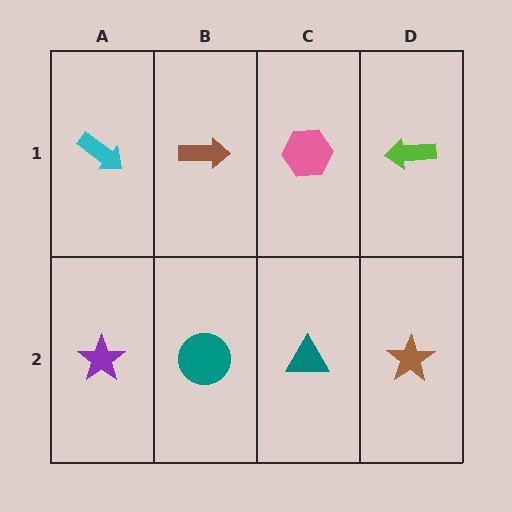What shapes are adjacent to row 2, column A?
A cyan arrow (row 1, column A), a teal circle (row 2, column B).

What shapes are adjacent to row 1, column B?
A teal circle (row 2, column B), a cyan arrow (row 1, column A), a pink hexagon (row 1, column C).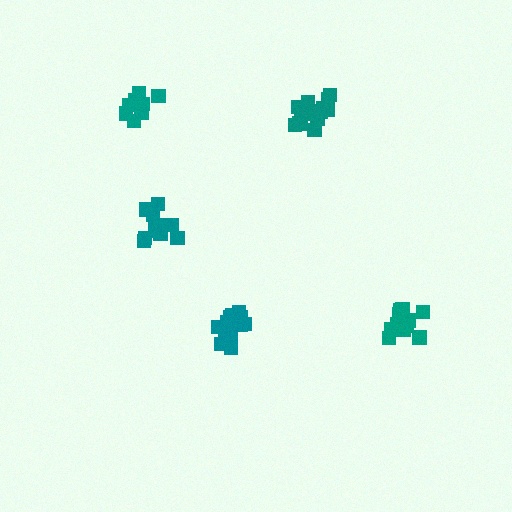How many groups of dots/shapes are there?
There are 5 groups.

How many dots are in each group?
Group 1: 15 dots, Group 2: 14 dots, Group 3: 13 dots, Group 4: 11 dots, Group 5: 9 dots (62 total).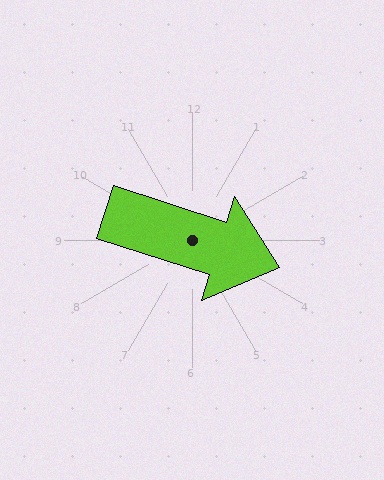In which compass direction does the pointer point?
East.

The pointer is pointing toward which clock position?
Roughly 4 o'clock.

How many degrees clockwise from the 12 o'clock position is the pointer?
Approximately 108 degrees.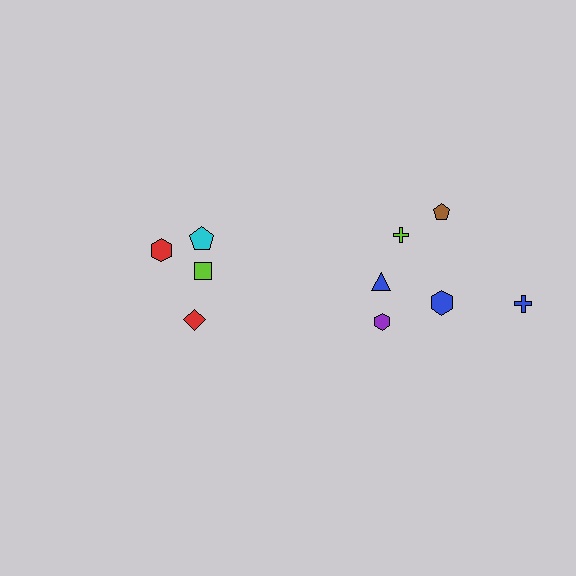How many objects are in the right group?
There are 6 objects.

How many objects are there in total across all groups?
There are 10 objects.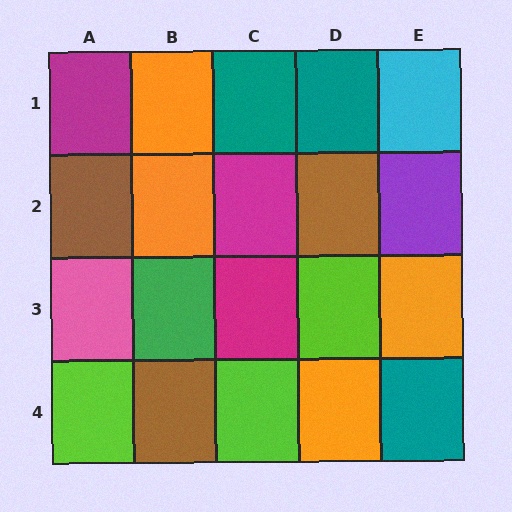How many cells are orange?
4 cells are orange.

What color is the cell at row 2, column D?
Brown.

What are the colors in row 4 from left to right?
Lime, brown, lime, orange, teal.